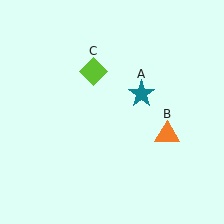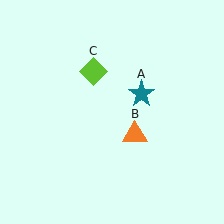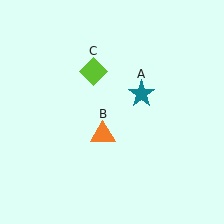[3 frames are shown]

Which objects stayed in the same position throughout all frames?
Teal star (object A) and lime diamond (object C) remained stationary.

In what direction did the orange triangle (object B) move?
The orange triangle (object B) moved left.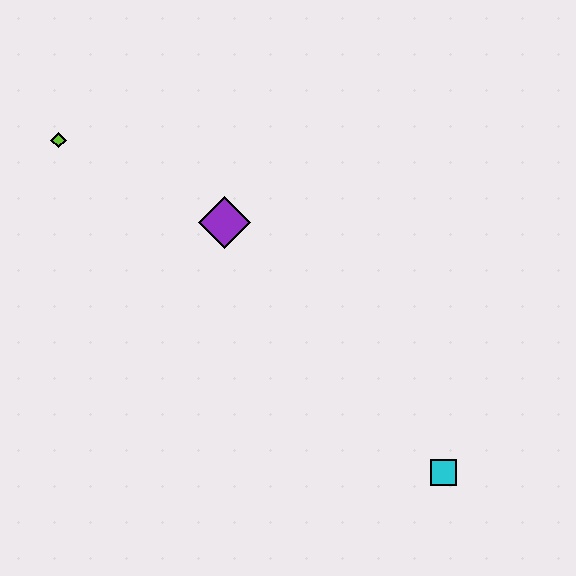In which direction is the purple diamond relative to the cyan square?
The purple diamond is above the cyan square.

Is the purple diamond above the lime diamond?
No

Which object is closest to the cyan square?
The purple diamond is closest to the cyan square.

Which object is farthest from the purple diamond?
The cyan square is farthest from the purple diamond.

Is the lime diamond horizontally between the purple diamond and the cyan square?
No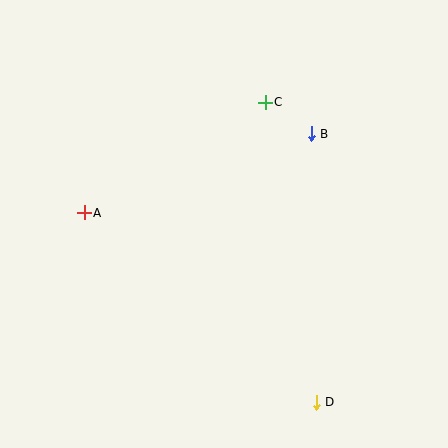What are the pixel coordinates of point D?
Point D is at (316, 402).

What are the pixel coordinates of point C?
Point C is at (265, 102).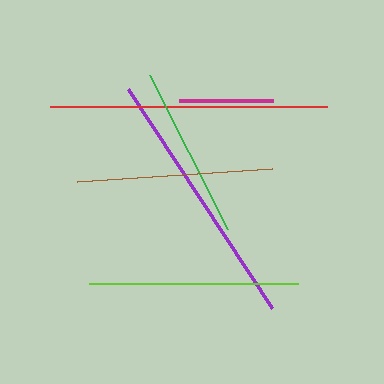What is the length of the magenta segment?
The magenta segment is approximately 95 pixels long.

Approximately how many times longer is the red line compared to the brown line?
The red line is approximately 1.4 times the length of the brown line.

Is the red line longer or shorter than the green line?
The red line is longer than the green line.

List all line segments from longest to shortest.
From longest to shortest: red, purple, lime, brown, green, magenta.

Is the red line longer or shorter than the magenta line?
The red line is longer than the magenta line.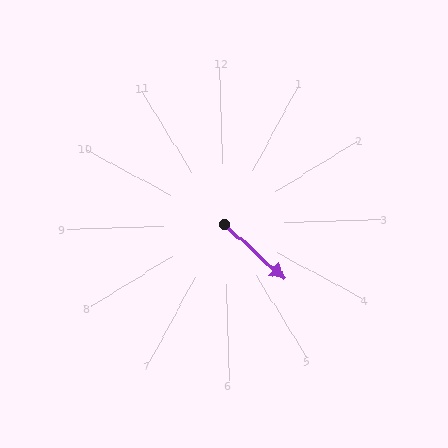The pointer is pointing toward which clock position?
Roughly 4 o'clock.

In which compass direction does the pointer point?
Southeast.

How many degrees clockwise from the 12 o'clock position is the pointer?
Approximately 134 degrees.